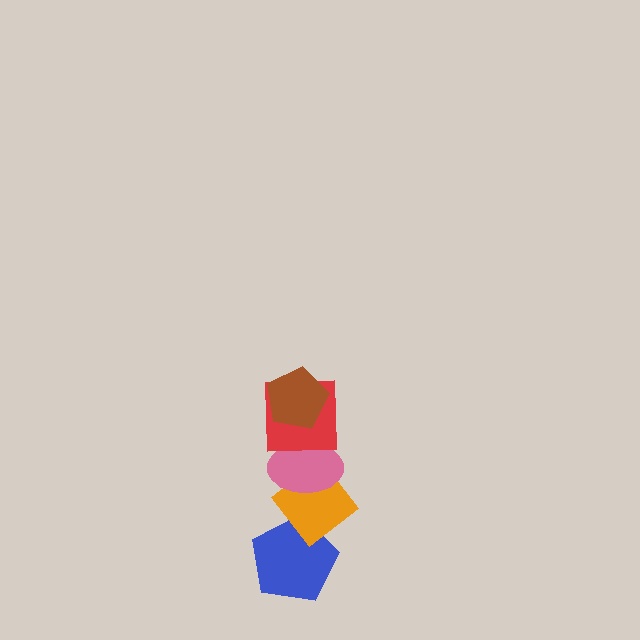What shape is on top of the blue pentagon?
The orange diamond is on top of the blue pentagon.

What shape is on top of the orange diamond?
The pink ellipse is on top of the orange diamond.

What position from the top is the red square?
The red square is 2nd from the top.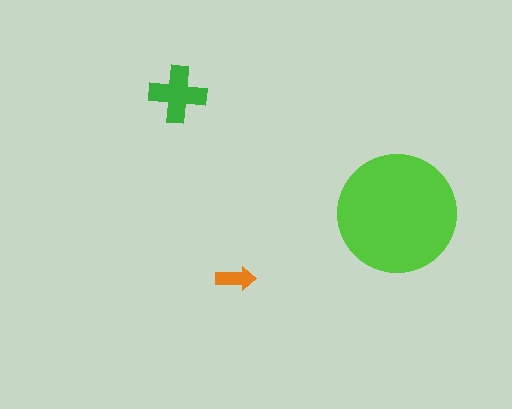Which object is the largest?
The lime circle.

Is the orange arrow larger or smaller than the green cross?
Smaller.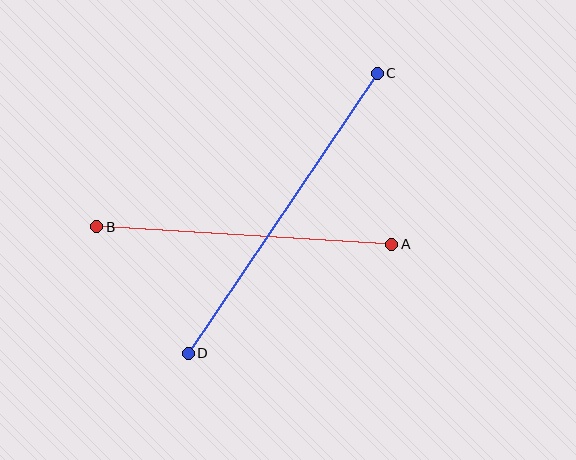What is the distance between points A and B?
The distance is approximately 296 pixels.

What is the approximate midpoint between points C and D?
The midpoint is at approximately (283, 213) pixels.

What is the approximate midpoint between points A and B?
The midpoint is at approximately (244, 236) pixels.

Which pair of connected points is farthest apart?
Points C and D are farthest apart.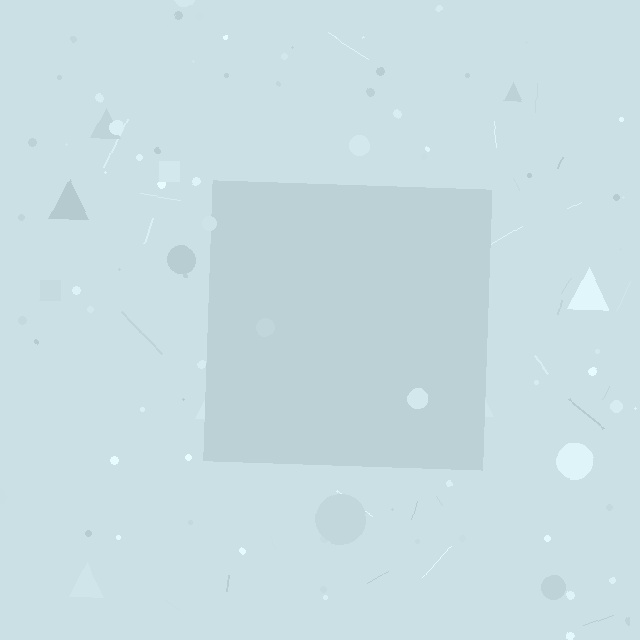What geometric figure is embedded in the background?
A square is embedded in the background.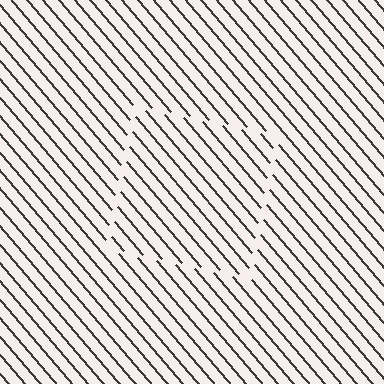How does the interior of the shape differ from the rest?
The interior of the shape contains the same grating, shifted by half a period — the contour is defined by the phase discontinuity where line-ends from the inner and outer gratings abut.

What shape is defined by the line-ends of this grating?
An illusory square. The interior of the shape contains the same grating, shifted by half a period — the contour is defined by the phase discontinuity where line-ends from the inner and outer gratings abut.